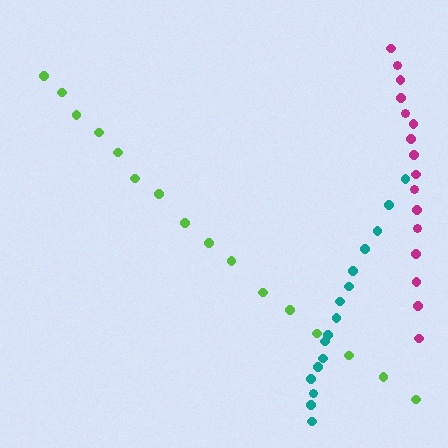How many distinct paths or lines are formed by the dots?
There are 3 distinct paths.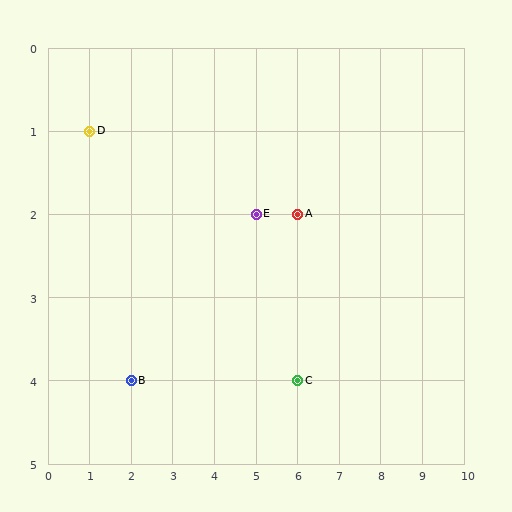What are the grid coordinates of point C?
Point C is at grid coordinates (6, 4).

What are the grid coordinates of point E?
Point E is at grid coordinates (5, 2).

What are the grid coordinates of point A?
Point A is at grid coordinates (6, 2).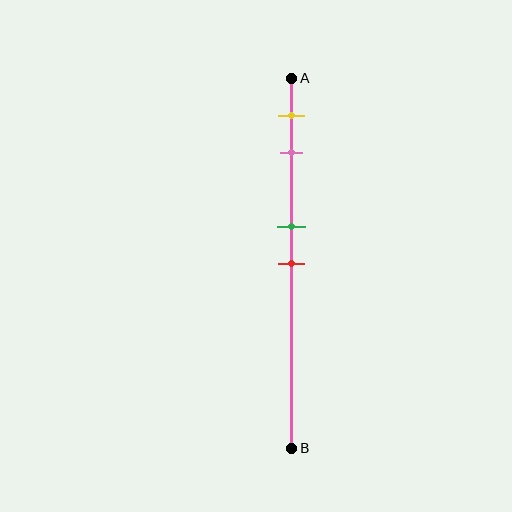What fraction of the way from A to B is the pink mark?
The pink mark is approximately 20% (0.2) of the way from A to B.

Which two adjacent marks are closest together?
The green and red marks are the closest adjacent pair.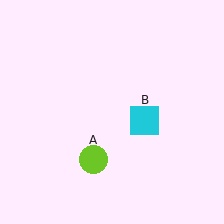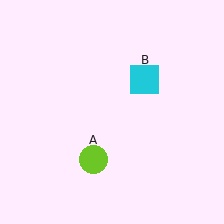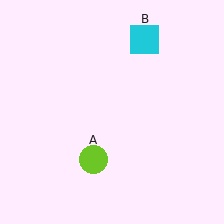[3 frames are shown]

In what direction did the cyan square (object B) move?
The cyan square (object B) moved up.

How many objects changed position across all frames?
1 object changed position: cyan square (object B).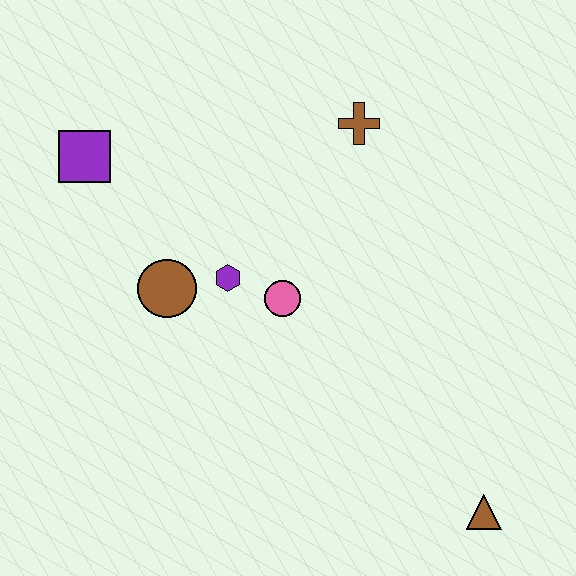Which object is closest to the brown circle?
The purple hexagon is closest to the brown circle.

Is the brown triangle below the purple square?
Yes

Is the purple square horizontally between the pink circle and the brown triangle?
No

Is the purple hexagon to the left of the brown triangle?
Yes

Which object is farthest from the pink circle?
The brown triangle is farthest from the pink circle.